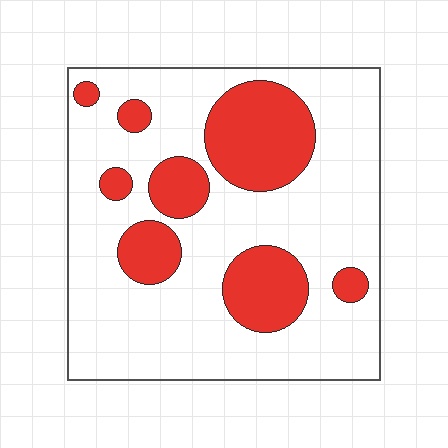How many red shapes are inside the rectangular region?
8.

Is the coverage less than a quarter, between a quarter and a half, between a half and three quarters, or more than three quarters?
Between a quarter and a half.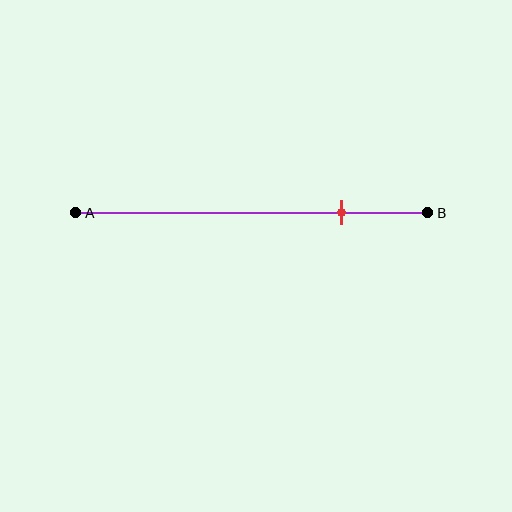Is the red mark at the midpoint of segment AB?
No, the mark is at about 75% from A, not at the 50% midpoint.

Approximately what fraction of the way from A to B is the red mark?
The red mark is approximately 75% of the way from A to B.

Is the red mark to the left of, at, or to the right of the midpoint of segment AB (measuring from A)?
The red mark is to the right of the midpoint of segment AB.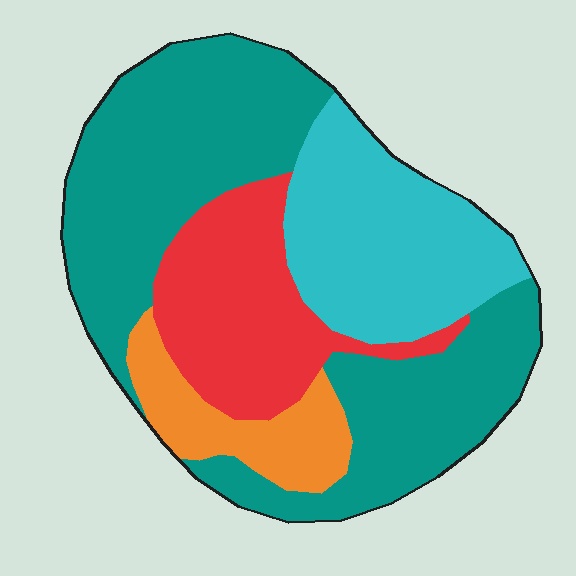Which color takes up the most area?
Teal, at roughly 50%.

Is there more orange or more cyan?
Cyan.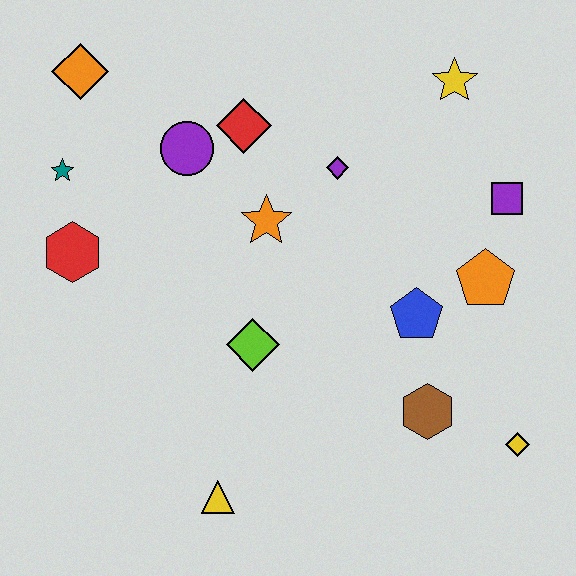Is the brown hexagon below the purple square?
Yes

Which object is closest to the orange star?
The purple diamond is closest to the orange star.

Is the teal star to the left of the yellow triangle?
Yes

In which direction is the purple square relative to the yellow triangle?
The purple square is above the yellow triangle.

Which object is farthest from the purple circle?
The yellow diamond is farthest from the purple circle.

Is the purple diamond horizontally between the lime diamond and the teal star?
No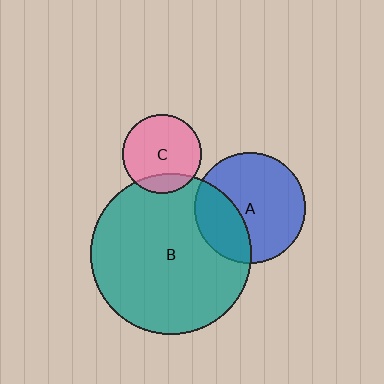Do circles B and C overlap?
Yes.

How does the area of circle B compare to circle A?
Approximately 2.1 times.